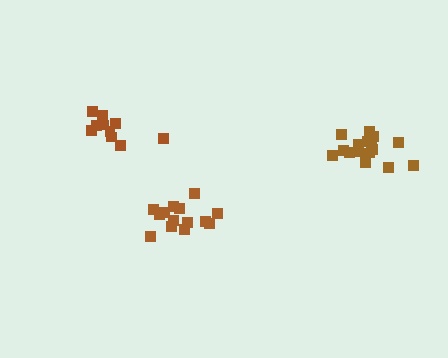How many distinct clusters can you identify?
There are 3 distinct clusters.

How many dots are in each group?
Group 1: 10 dots, Group 2: 16 dots, Group 3: 14 dots (40 total).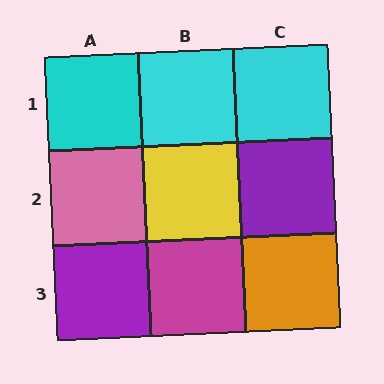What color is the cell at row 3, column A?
Purple.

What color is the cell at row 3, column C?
Orange.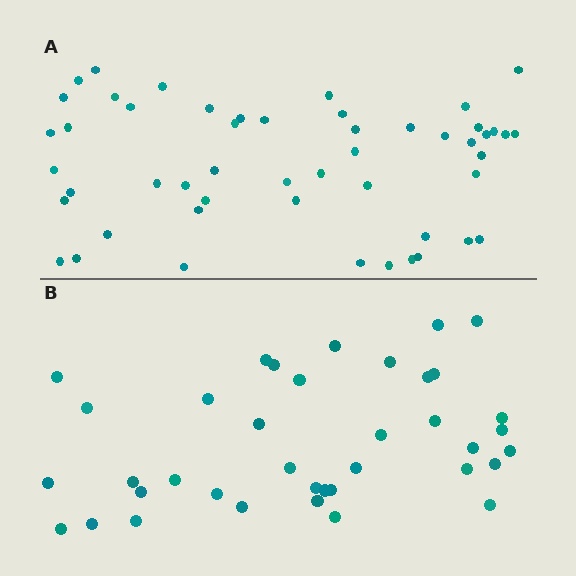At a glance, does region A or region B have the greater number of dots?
Region A (the top region) has more dots.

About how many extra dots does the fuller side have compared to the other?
Region A has approximately 15 more dots than region B.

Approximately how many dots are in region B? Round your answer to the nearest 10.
About 40 dots. (The exact count is 38, which rounds to 40.)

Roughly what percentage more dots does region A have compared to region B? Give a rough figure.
About 35% more.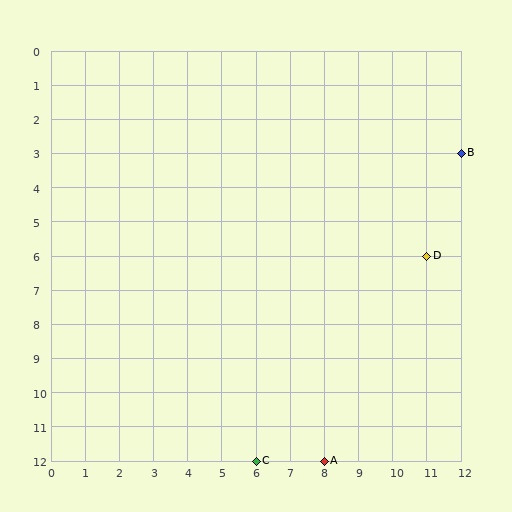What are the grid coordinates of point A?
Point A is at grid coordinates (8, 12).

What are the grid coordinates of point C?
Point C is at grid coordinates (6, 12).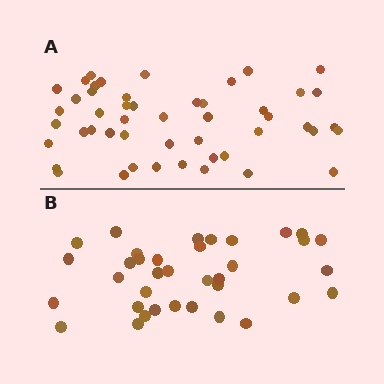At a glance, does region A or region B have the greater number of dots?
Region A (the top region) has more dots.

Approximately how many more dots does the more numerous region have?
Region A has approximately 15 more dots than region B.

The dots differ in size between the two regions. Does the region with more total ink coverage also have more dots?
No. Region B has more total ink coverage because its dots are larger, but region A actually contains more individual dots. Total area can be misleading — the number of items is what matters here.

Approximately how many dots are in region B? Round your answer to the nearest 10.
About 40 dots. (The exact count is 36, which rounds to 40.)